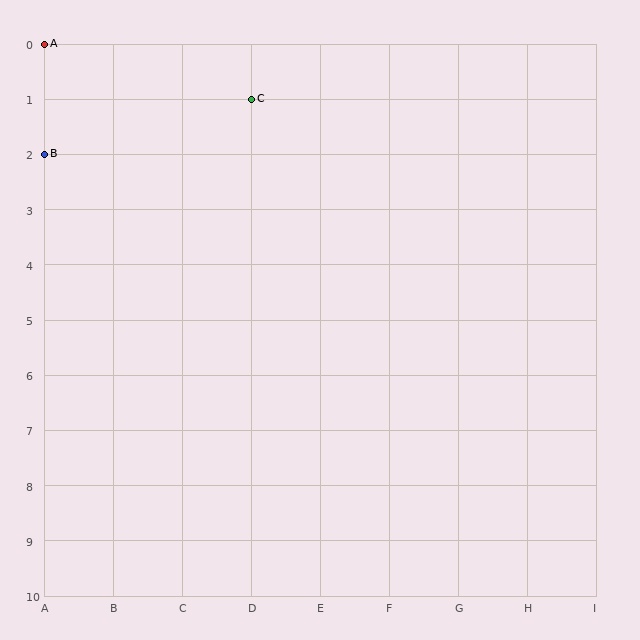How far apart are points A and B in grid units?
Points A and B are 2 rows apart.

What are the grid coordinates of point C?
Point C is at grid coordinates (D, 1).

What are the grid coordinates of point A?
Point A is at grid coordinates (A, 0).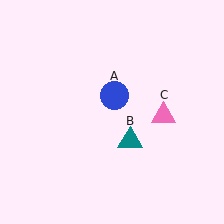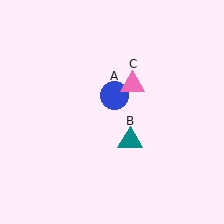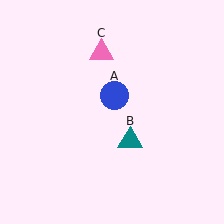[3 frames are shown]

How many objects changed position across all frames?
1 object changed position: pink triangle (object C).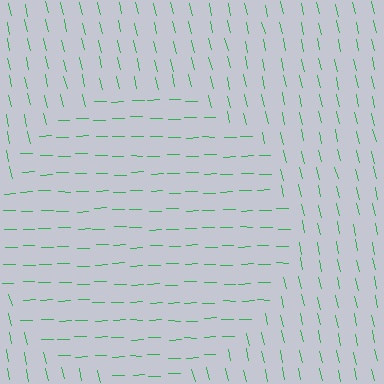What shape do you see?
I see a circle.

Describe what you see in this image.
The image is filled with small green line segments. A circle region in the image has lines oriented differently from the surrounding lines, creating a visible texture boundary.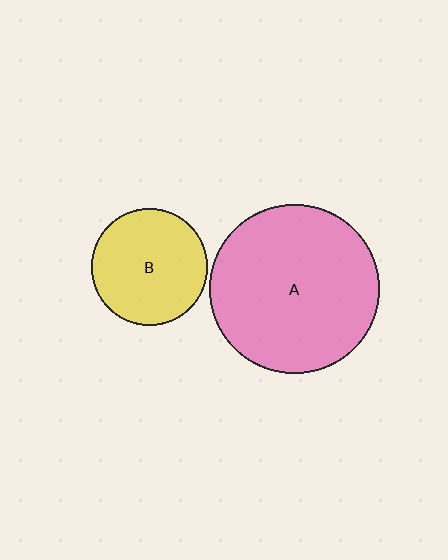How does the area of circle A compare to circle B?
Approximately 2.1 times.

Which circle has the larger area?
Circle A (pink).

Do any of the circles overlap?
No, none of the circles overlap.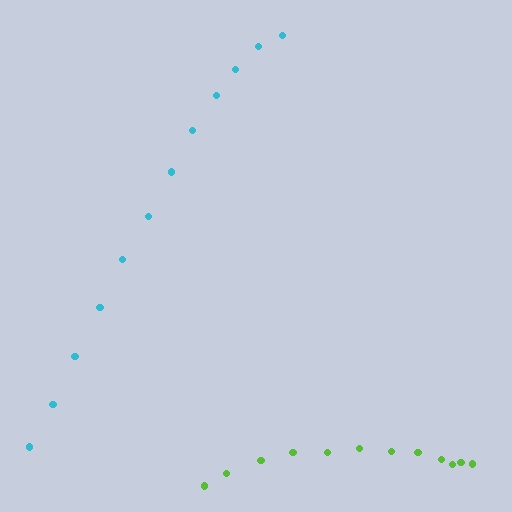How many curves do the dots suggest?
There are 2 distinct paths.